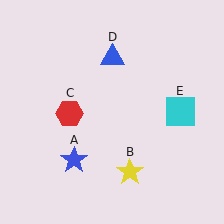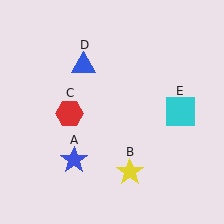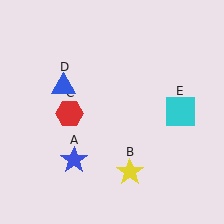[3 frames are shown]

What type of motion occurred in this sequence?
The blue triangle (object D) rotated counterclockwise around the center of the scene.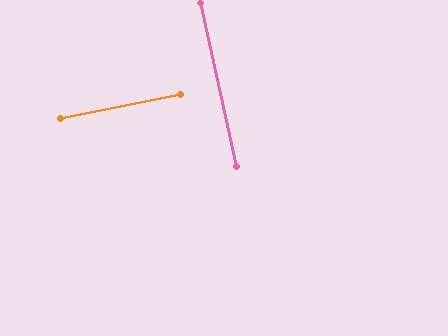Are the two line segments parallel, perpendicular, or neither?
Perpendicular — they meet at approximately 89°.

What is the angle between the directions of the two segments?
Approximately 89 degrees.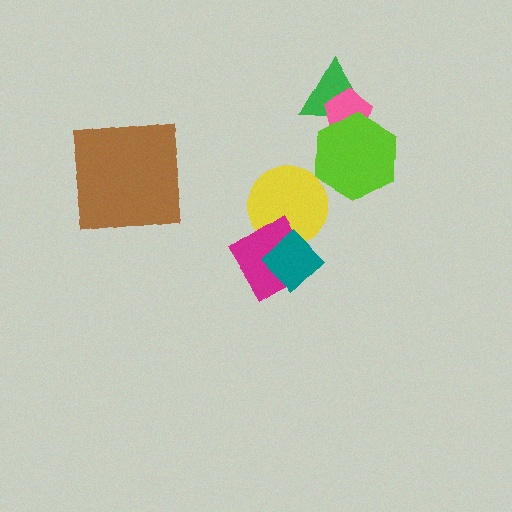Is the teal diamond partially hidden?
No, no other shape covers it.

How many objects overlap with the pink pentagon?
2 objects overlap with the pink pentagon.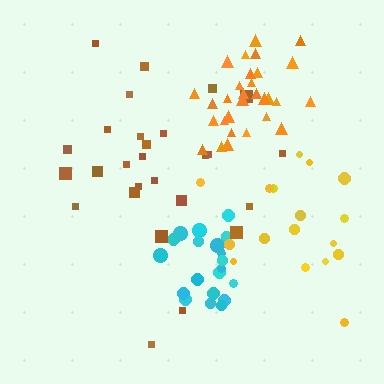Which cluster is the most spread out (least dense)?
Yellow.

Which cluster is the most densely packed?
Cyan.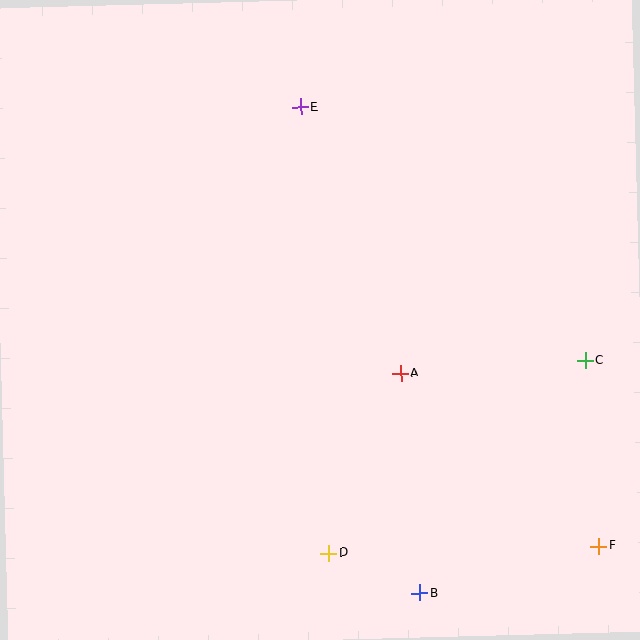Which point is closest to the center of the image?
Point A at (400, 373) is closest to the center.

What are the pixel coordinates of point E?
Point E is at (301, 107).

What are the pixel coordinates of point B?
Point B is at (420, 593).